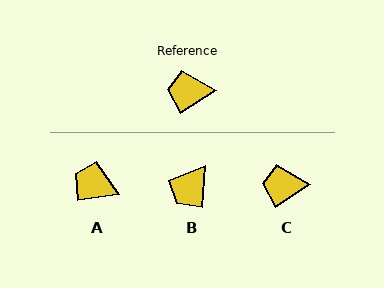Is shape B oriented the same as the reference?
No, it is off by about 53 degrees.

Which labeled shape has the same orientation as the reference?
C.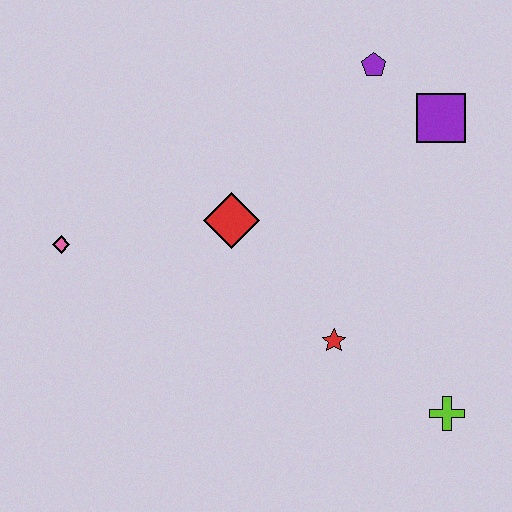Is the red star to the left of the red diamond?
No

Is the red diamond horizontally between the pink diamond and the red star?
Yes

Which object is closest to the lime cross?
The red star is closest to the lime cross.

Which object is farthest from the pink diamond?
The lime cross is farthest from the pink diamond.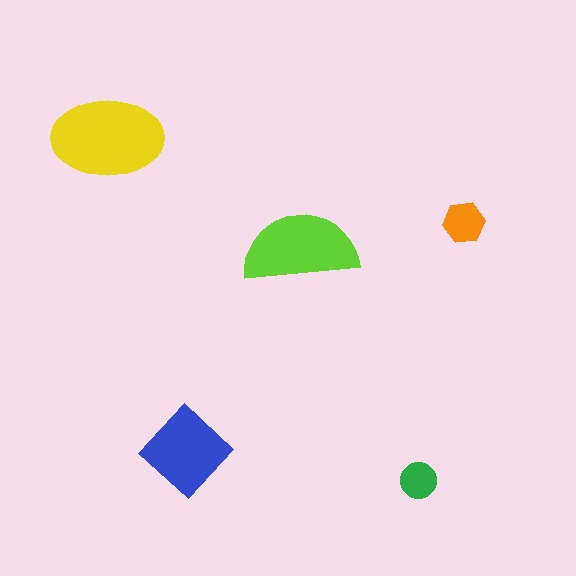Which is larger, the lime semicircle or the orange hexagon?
The lime semicircle.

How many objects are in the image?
There are 5 objects in the image.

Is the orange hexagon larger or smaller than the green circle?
Larger.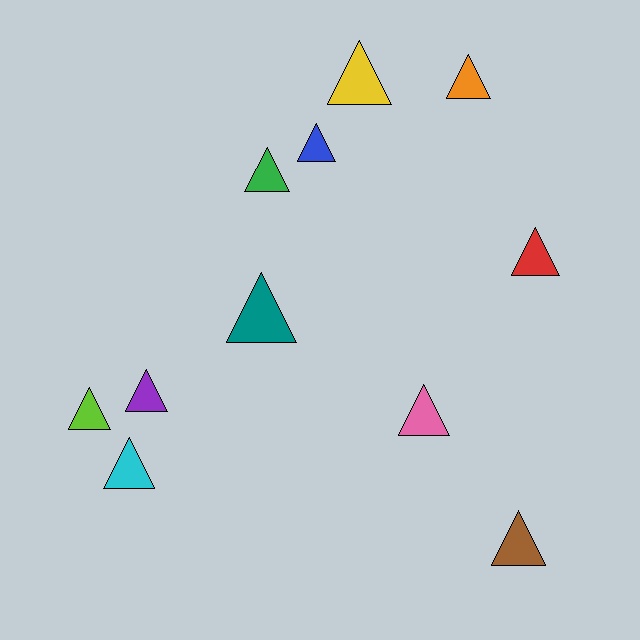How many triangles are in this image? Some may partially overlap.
There are 11 triangles.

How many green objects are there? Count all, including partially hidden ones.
There is 1 green object.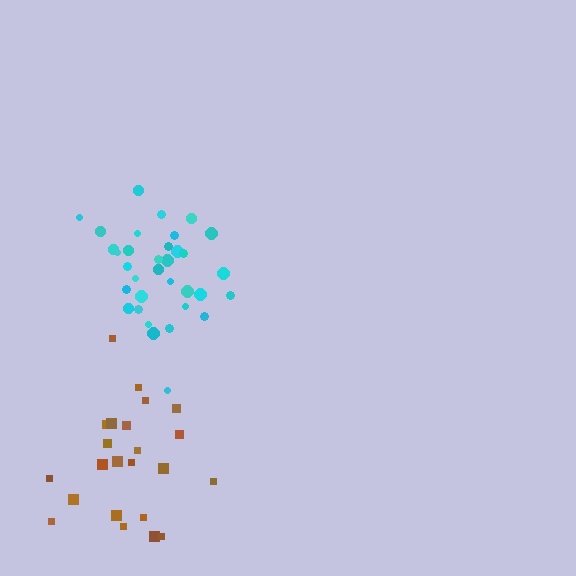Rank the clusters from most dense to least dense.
cyan, brown.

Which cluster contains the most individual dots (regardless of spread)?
Cyan (34).